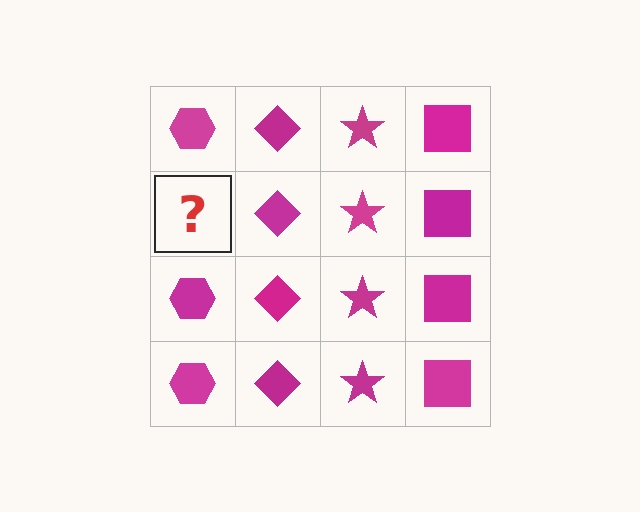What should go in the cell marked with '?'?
The missing cell should contain a magenta hexagon.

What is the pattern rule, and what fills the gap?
The rule is that each column has a consistent shape. The gap should be filled with a magenta hexagon.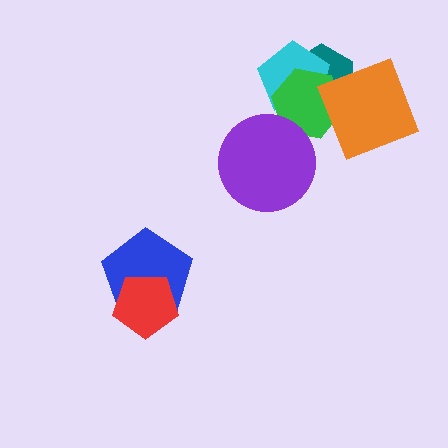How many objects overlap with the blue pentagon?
1 object overlaps with the blue pentagon.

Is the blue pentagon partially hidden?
Yes, it is partially covered by another shape.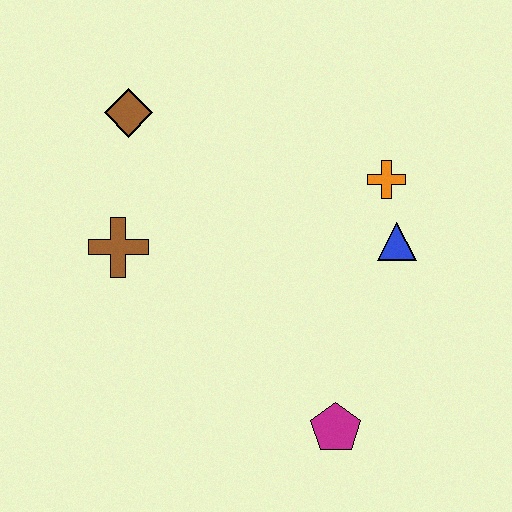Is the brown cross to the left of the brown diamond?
Yes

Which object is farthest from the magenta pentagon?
The brown diamond is farthest from the magenta pentagon.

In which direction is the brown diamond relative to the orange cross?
The brown diamond is to the left of the orange cross.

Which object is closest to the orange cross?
The blue triangle is closest to the orange cross.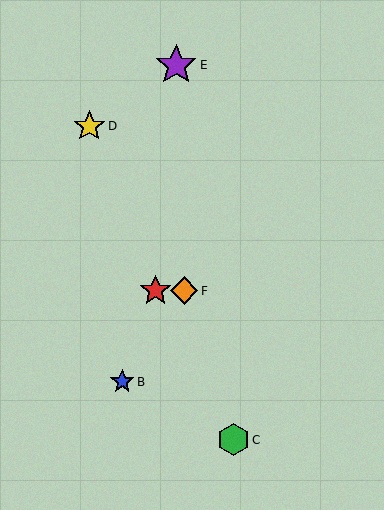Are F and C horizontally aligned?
No, F is at y≈291 and C is at y≈440.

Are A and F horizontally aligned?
Yes, both are at y≈291.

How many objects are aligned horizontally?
2 objects (A, F) are aligned horizontally.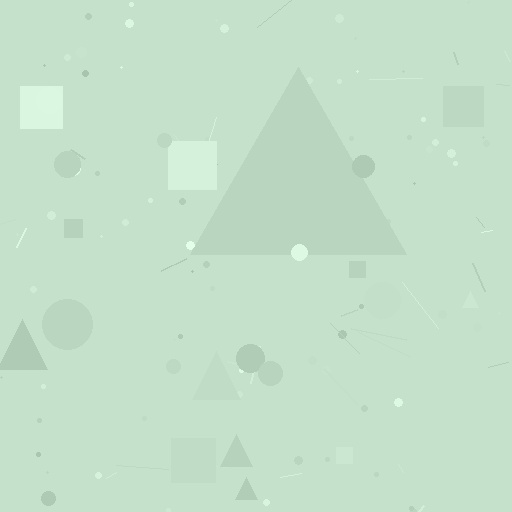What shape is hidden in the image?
A triangle is hidden in the image.